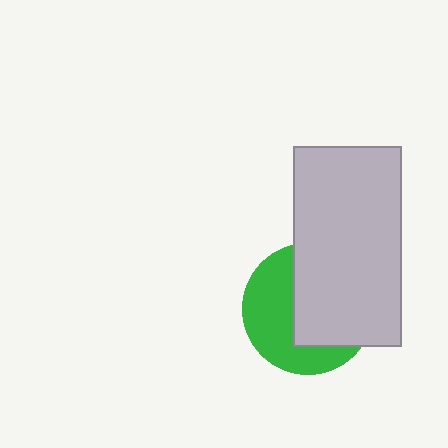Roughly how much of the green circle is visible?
About half of it is visible (roughly 47%).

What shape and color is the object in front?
The object in front is a light gray rectangle.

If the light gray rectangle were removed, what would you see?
You would see the complete green circle.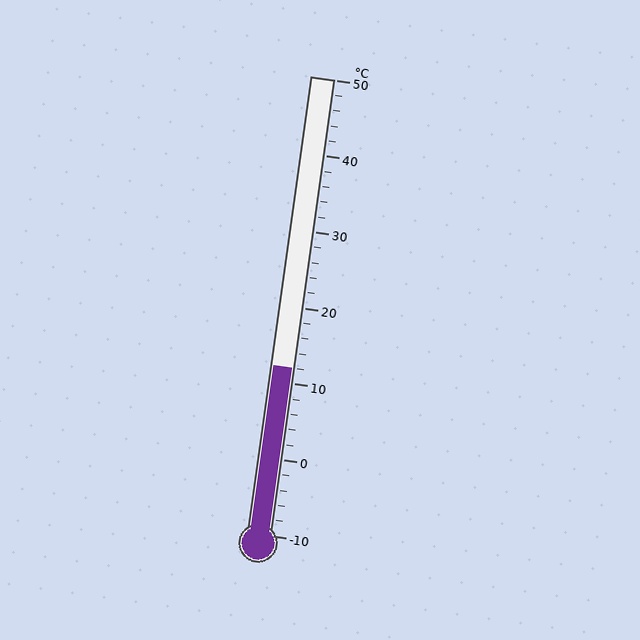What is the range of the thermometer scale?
The thermometer scale ranges from -10°C to 50°C.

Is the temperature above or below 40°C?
The temperature is below 40°C.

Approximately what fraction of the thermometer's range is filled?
The thermometer is filled to approximately 35% of its range.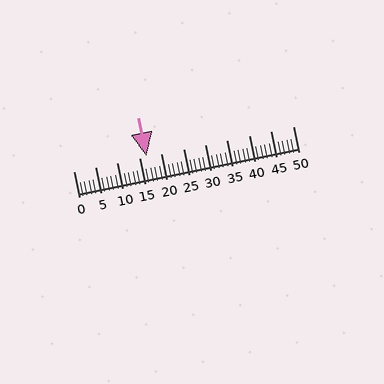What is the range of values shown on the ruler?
The ruler shows values from 0 to 50.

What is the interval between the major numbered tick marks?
The major tick marks are spaced 5 units apart.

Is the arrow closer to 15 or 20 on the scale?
The arrow is closer to 15.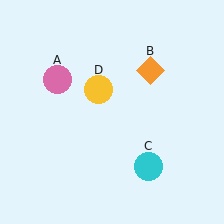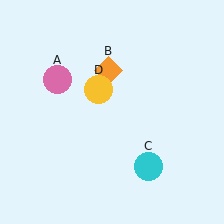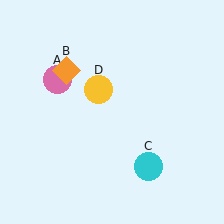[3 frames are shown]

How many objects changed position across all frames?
1 object changed position: orange diamond (object B).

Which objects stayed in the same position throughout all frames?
Pink circle (object A) and cyan circle (object C) and yellow circle (object D) remained stationary.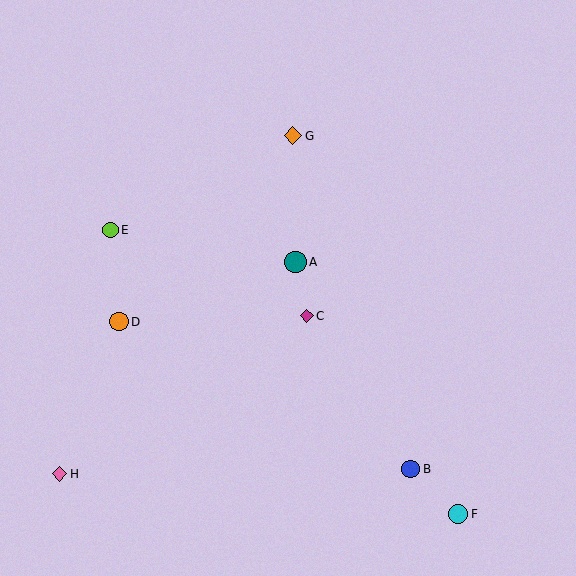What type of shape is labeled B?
Shape B is a blue circle.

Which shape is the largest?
The teal circle (labeled A) is the largest.